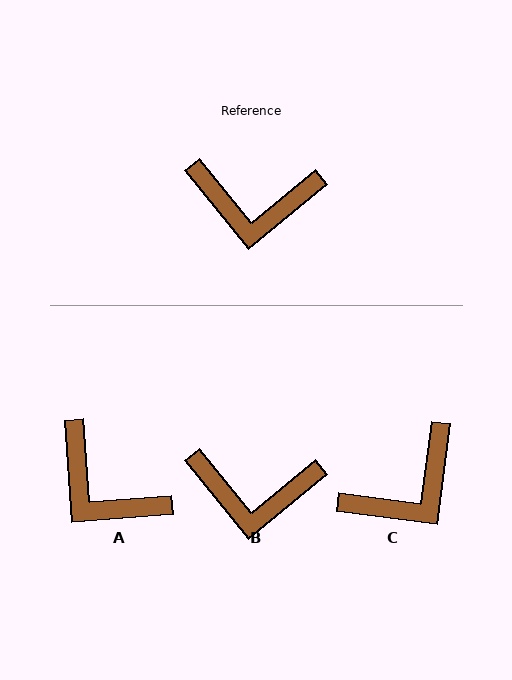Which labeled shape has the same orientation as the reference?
B.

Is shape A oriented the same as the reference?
No, it is off by about 35 degrees.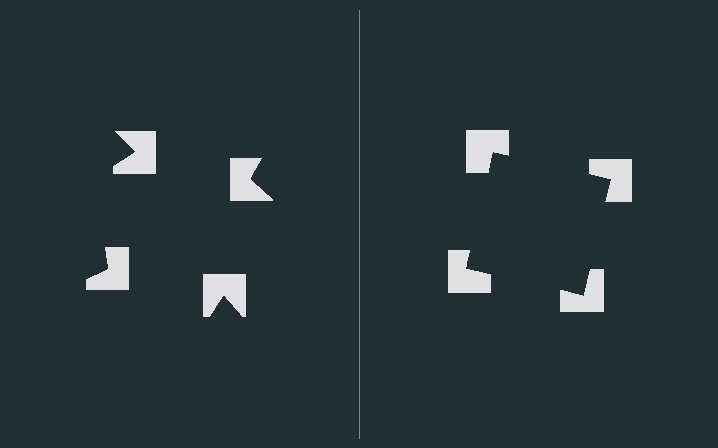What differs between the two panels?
The notched squares are positioned identically on both sides; only the wedge orientations differ. On the right they align to a square; on the left they are misaligned.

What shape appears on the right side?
An illusory square.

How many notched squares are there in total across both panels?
8 — 4 on each side.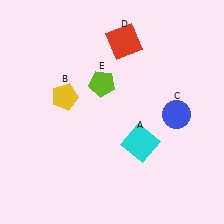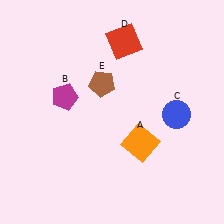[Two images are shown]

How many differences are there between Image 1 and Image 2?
There are 3 differences between the two images.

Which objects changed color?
A changed from cyan to orange. B changed from yellow to magenta. E changed from lime to brown.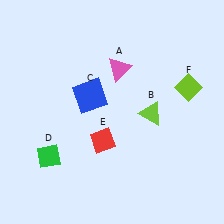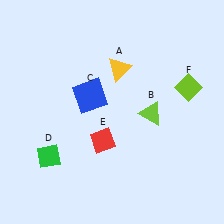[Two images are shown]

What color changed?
The triangle (A) changed from pink in Image 1 to yellow in Image 2.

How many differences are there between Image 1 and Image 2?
There is 1 difference between the two images.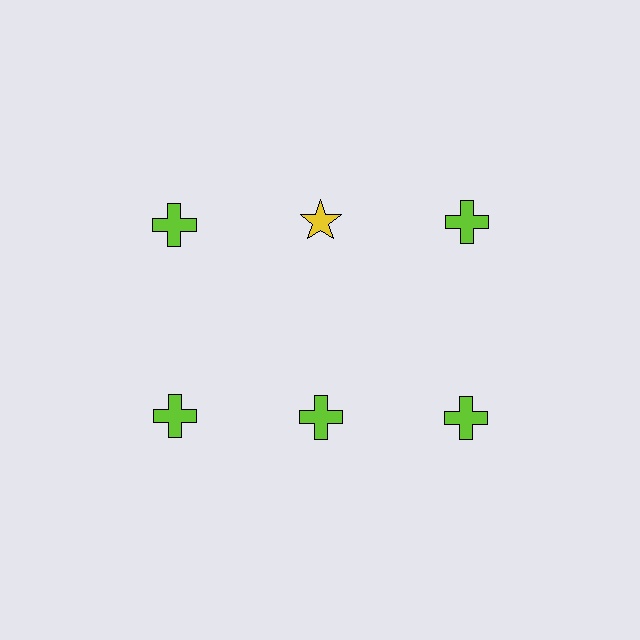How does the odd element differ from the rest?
It differs in both color (yellow instead of lime) and shape (star instead of cross).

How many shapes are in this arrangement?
There are 6 shapes arranged in a grid pattern.